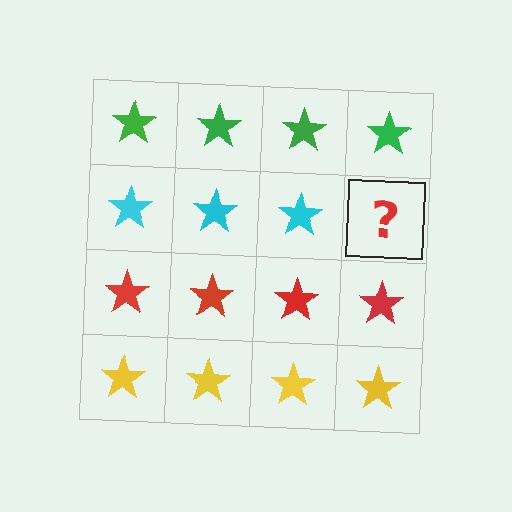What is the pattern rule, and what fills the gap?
The rule is that each row has a consistent color. The gap should be filled with a cyan star.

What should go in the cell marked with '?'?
The missing cell should contain a cyan star.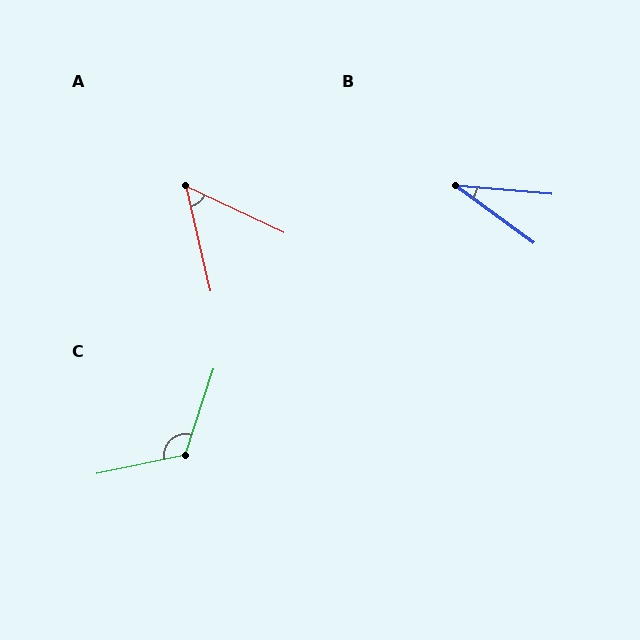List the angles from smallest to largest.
B (31°), A (52°), C (120°).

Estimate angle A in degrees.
Approximately 52 degrees.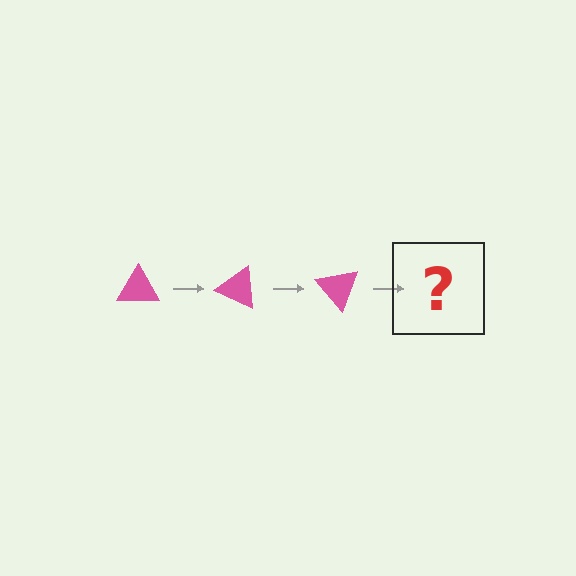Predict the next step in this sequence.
The next step is a pink triangle rotated 75 degrees.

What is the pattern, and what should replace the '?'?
The pattern is that the triangle rotates 25 degrees each step. The '?' should be a pink triangle rotated 75 degrees.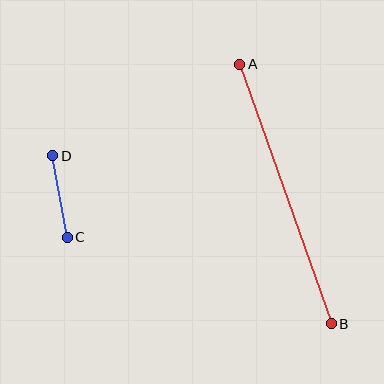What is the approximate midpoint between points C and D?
The midpoint is at approximately (60, 196) pixels.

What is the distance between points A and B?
The distance is approximately 275 pixels.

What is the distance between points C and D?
The distance is approximately 82 pixels.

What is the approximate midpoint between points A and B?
The midpoint is at approximately (286, 194) pixels.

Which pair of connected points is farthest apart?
Points A and B are farthest apart.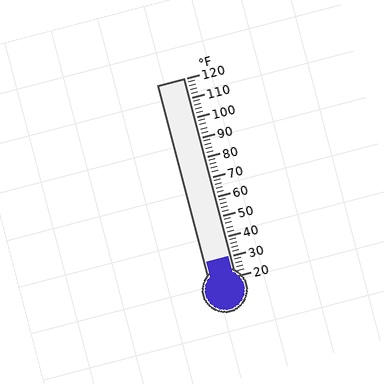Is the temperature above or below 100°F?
The temperature is below 100°F.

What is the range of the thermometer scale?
The thermometer scale ranges from 20°F to 120°F.